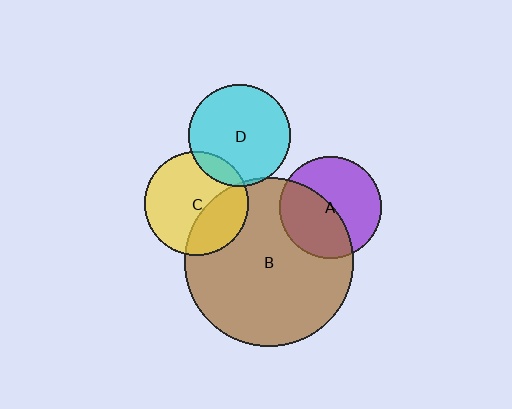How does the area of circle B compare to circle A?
Approximately 2.7 times.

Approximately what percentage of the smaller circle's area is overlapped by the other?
Approximately 35%.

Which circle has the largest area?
Circle B (brown).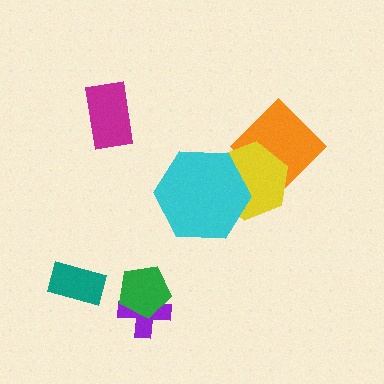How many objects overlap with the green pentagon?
1 object overlaps with the green pentagon.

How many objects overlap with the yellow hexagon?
2 objects overlap with the yellow hexagon.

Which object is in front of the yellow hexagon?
The cyan hexagon is in front of the yellow hexagon.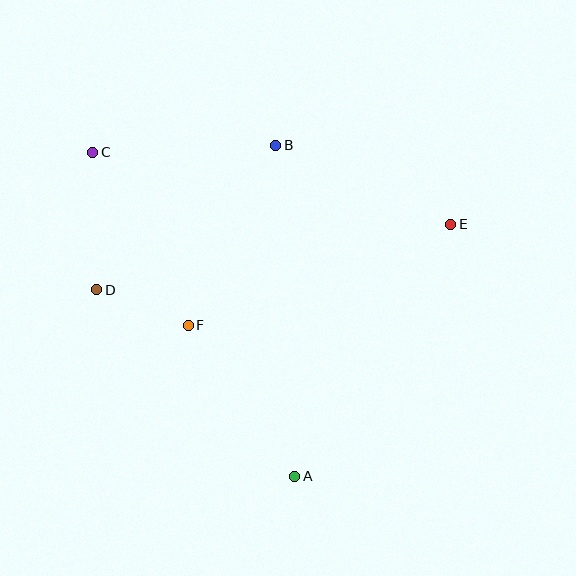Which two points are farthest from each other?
Points A and C are farthest from each other.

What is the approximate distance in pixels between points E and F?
The distance between E and F is approximately 281 pixels.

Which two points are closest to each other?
Points D and F are closest to each other.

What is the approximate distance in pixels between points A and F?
The distance between A and F is approximately 185 pixels.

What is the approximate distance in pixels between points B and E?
The distance between B and E is approximately 192 pixels.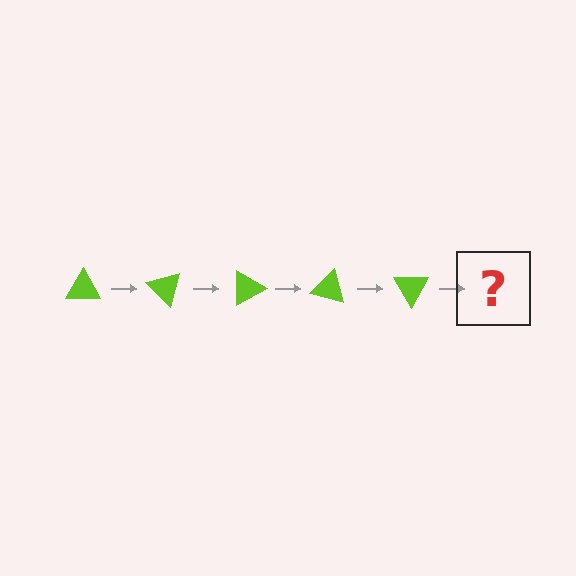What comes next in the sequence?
The next element should be a lime triangle rotated 225 degrees.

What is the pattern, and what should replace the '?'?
The pattern is that the triangle rotates 45 degrees each step. The '?' should be a lime triangle rotated 225 degrees.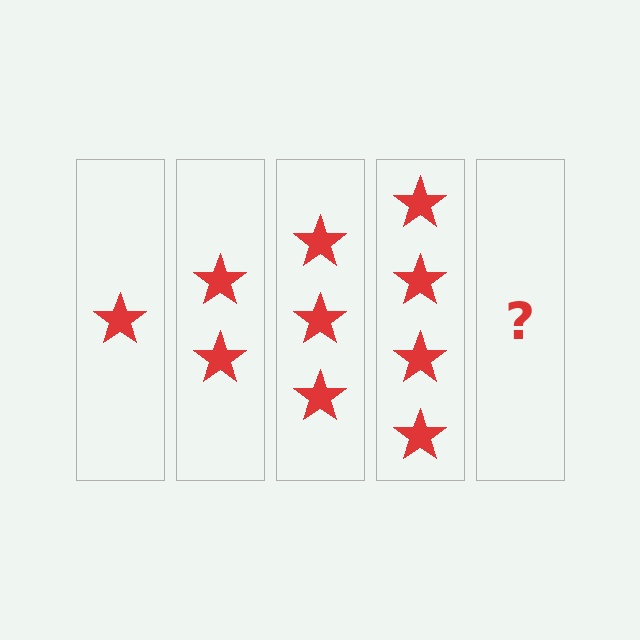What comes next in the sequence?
The next element should be 5 stars.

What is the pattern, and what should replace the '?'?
The pattern is that each step adds one more star. The '?' should be 5 stars.